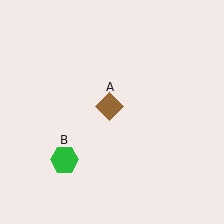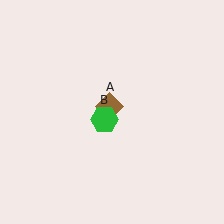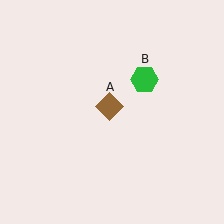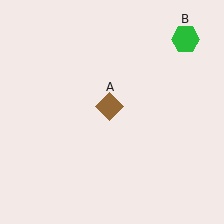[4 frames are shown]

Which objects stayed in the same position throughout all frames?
Brown diamond (object A) remained stationary.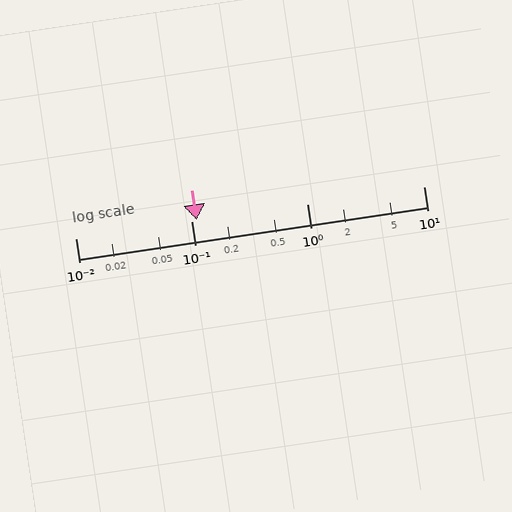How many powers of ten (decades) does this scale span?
The scale spans 3 decades, from 0.01 to 10.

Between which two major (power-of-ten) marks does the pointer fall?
The pointer is between 0.1 and 1.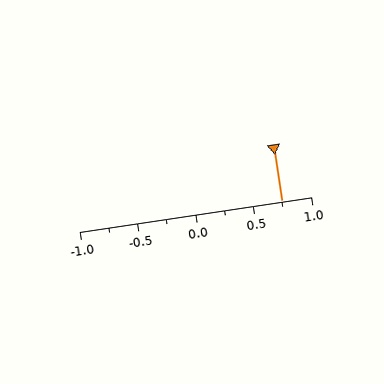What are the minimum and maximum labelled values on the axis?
The axis runs from -1.0 to 1.0.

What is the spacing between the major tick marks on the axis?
The major ticks are spaced 0.5 apart.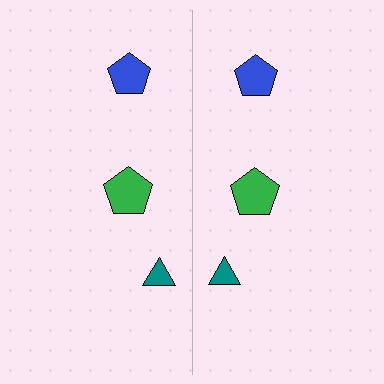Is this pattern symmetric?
Yes, this pattern has bilateral (reflection) symmetry.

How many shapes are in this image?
There are 6 shapes in this image.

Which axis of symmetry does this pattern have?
The pattern has a vertical axis of symmetry running through the center of the image.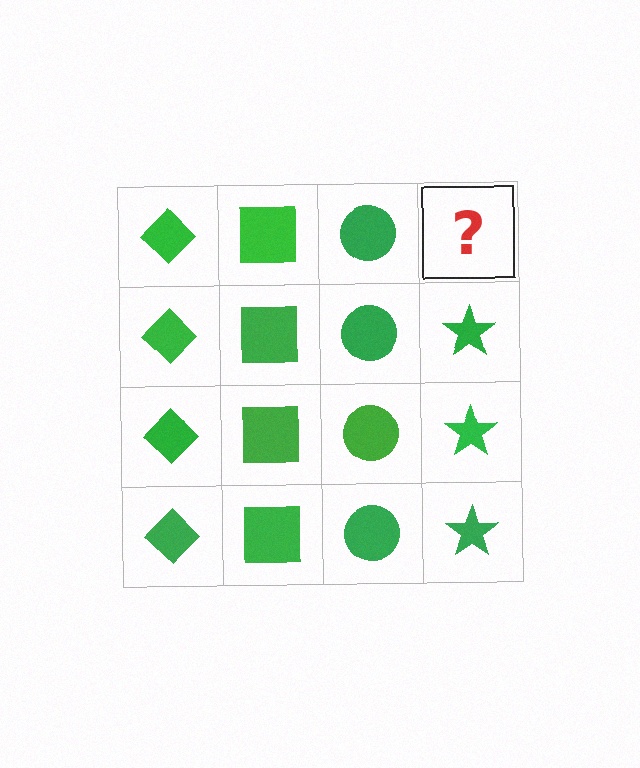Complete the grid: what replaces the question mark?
The question mark should be replaced with a green star.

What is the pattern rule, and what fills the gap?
The rule is that each column has a consistent shape. The gap should be filled with a green star.